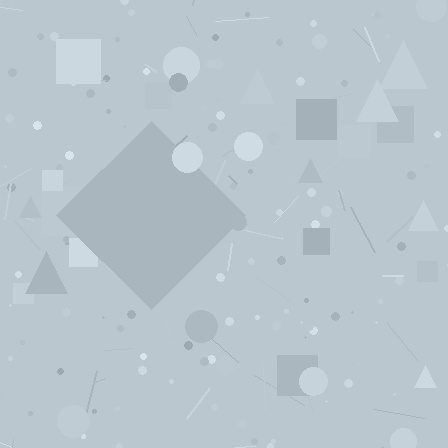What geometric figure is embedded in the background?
A diamond is embedded in the background.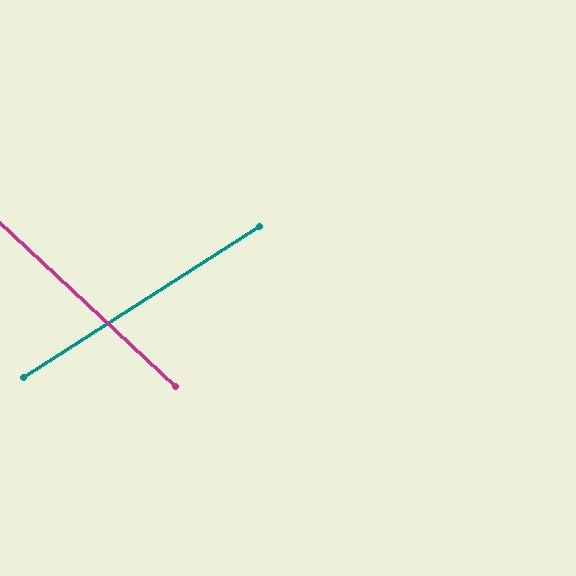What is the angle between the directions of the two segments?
Approximately 75 degrees.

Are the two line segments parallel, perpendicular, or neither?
Neither parallel nor perpendicular — they differ by about 75°.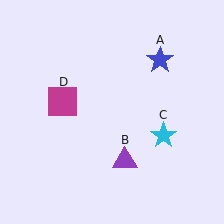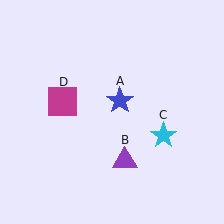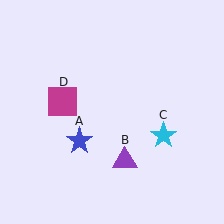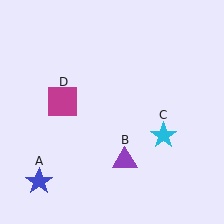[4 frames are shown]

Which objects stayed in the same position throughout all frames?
Purple triangle (object B) and cyan star (object C) and magenta square (object D) remained stationary.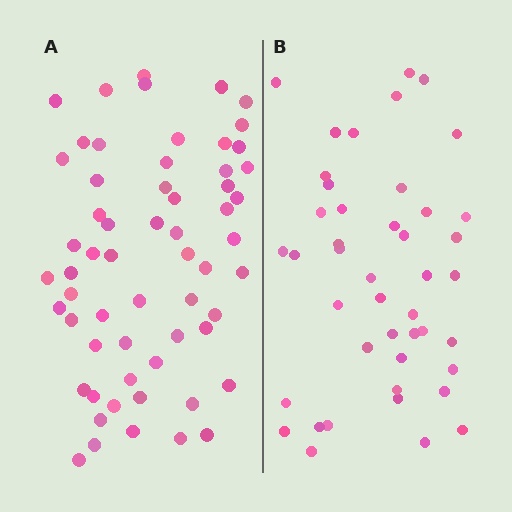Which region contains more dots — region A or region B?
Region A (the left region) has more dots.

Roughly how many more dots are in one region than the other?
Region A has approximately 15 more dots than region B.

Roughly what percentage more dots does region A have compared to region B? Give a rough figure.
About 35% more.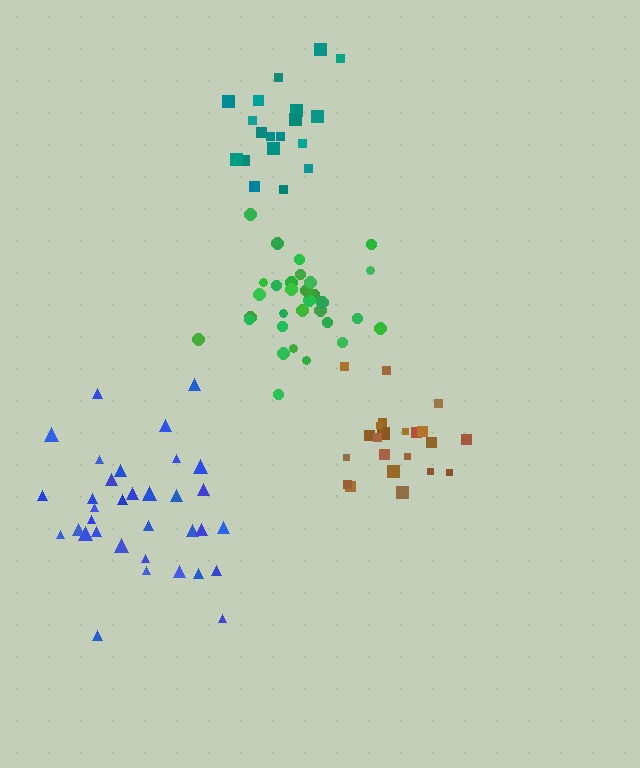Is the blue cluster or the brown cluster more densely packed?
Brown.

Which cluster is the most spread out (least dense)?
Blue.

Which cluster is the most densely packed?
Brown.